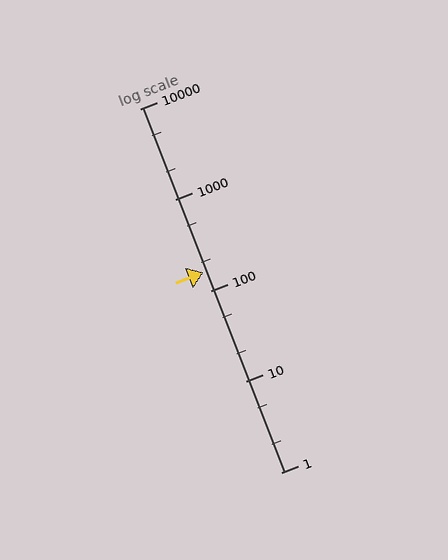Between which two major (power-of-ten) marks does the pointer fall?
The pointer is between 100 and 1000.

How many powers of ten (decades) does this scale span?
The scale spans 4 decades, from 1 to 10000.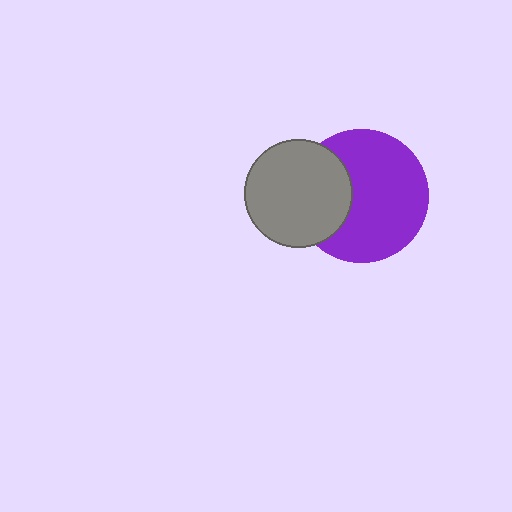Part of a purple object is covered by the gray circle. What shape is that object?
It is a circle.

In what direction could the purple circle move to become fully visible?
The purple circle could move right. That would shift it out from behind the gray circle entirely.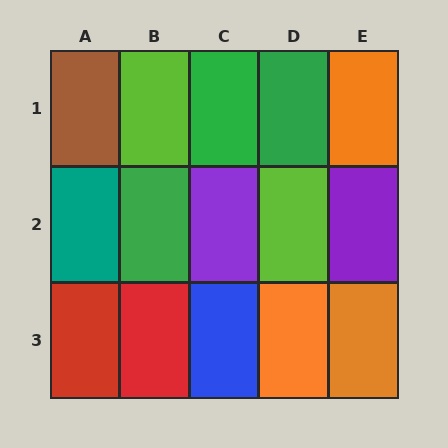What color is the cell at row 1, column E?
Orange.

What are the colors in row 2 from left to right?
Teal, green, purple, lime, purple.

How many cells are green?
3 cells are green.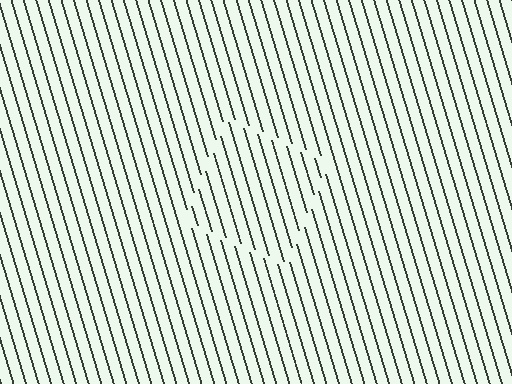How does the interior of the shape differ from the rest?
The interior of the shape contains the same grating, shifted by half a period — the contour is defined by the phase discontinuity where line-ends from the inner and outer gratings abut.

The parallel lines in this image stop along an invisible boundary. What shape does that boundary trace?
An illusory square. The interior of the shape contains the same grating, shifted by half a period — the contour is defined by the phase discontinuity where line-ends from the inner and outer gratings abut.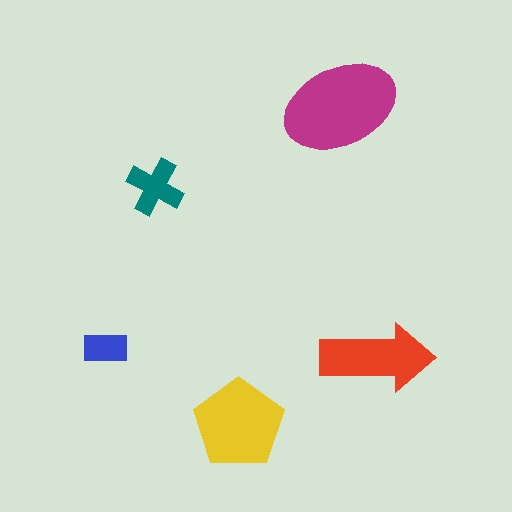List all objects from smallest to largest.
The blue rectangle, the teal cross, the red arrow, the yellow pentagon, the magenta ellipse.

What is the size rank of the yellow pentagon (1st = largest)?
2nd.